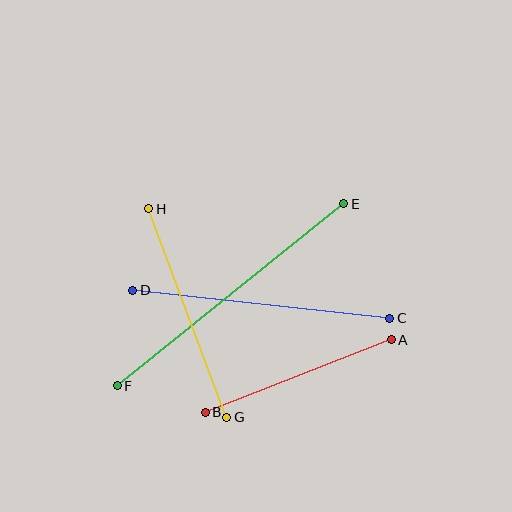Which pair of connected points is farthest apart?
Points E and F are farthest apart.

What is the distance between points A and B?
The distance is approximately 200 pixels.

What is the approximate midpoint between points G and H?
The midpoint is at approximately (188, 313) pixels.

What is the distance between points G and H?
The distance is approximately 223 pixels.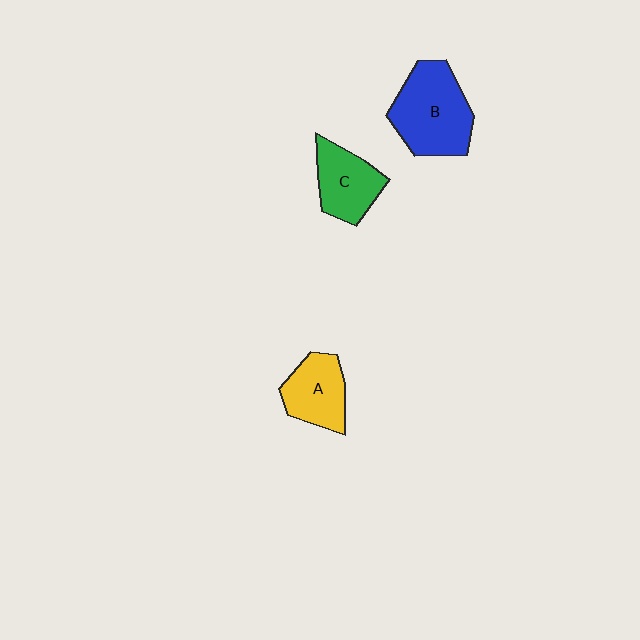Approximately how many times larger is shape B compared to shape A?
Approximately 1.5 times.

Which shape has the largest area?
Shape B (blue).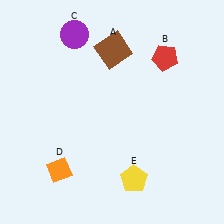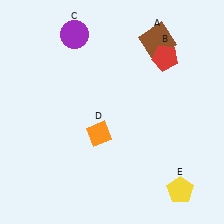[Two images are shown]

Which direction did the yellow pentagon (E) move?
The yellow pentagon (E) moved right.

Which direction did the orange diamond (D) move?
The orange diamond (D) moved right.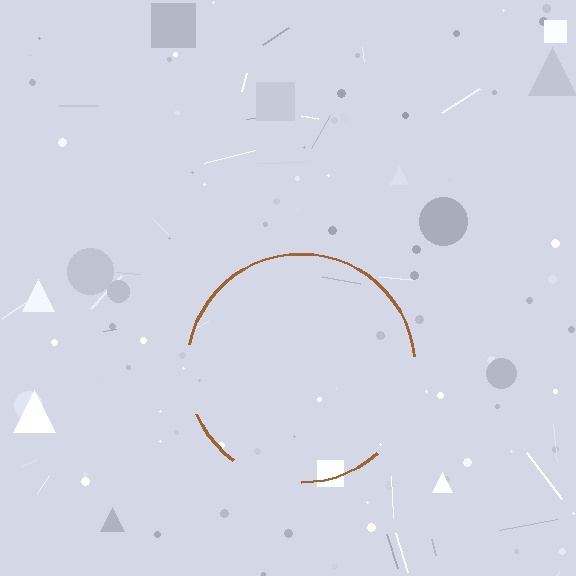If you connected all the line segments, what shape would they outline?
They would outline a circle.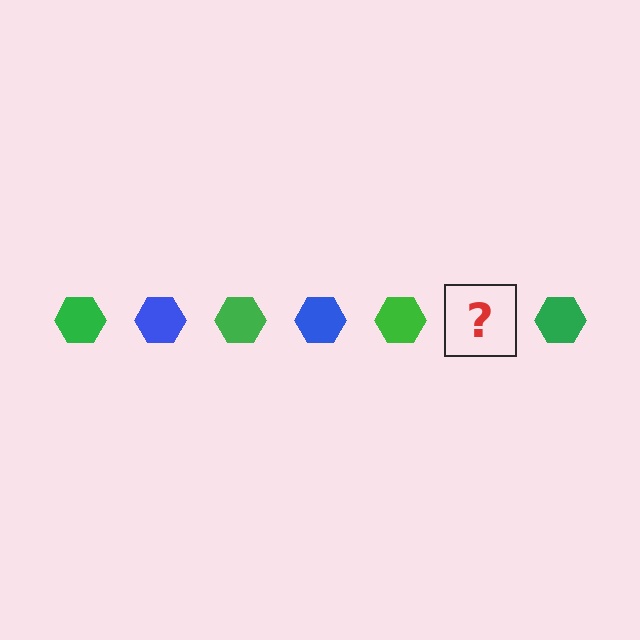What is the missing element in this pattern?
The missing element is a blue hexagon.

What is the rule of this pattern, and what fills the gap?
The rule is that the pattern cycles through green, blue hexagons. The gap should be filled with a blue hexagon.